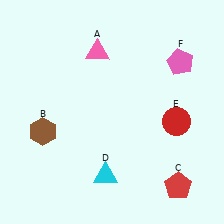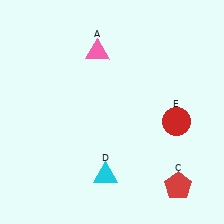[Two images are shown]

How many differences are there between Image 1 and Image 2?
There are 2 differences between the two images.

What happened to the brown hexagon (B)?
The brown hexagon (B) was removed in Image 2. It was in the bottom-left area of Image 1.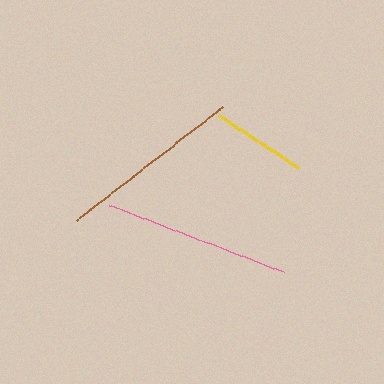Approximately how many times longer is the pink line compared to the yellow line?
The pink line is approximately 1.9 times the length of the yellow line.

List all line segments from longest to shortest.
From longest to shortest: pink, brown, yellow.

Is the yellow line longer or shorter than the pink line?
The pink line is longer than the yellow line.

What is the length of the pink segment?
The pink segment is approximately 186 pixels long.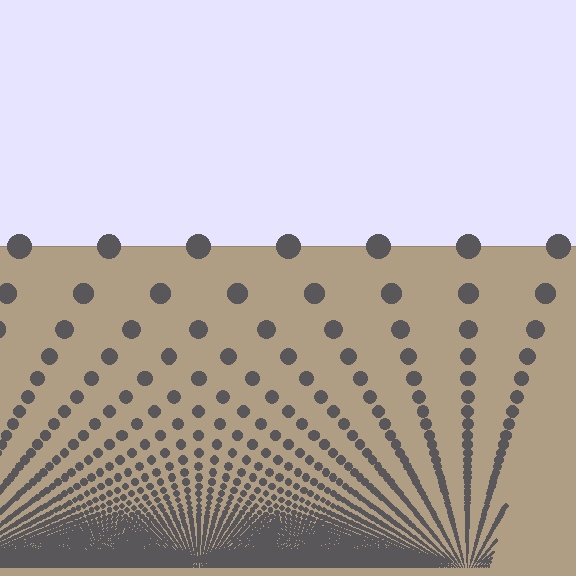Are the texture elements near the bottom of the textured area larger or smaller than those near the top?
Smaller. The gradient is inverted — elements near the bottom are smaller and denser.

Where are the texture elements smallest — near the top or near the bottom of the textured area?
Near the bottom.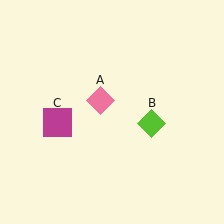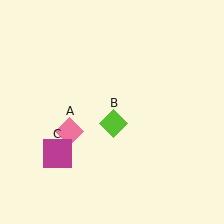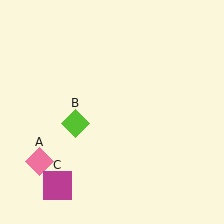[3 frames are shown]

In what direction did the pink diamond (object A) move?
The pink diamond (object A) moved down and to the left.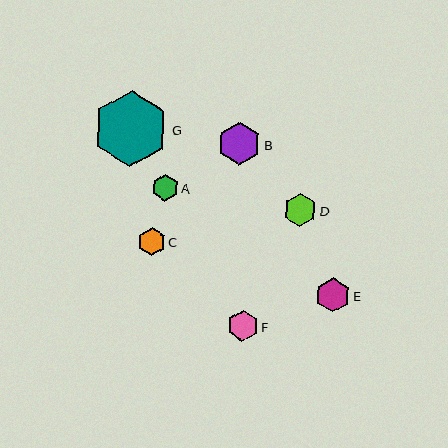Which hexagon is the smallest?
Hexagon A is the smallest with a size of approximately 27 pixels.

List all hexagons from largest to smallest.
From largest to smallest: G, B, E, D, F, C, A.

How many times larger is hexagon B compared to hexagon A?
Hexagon B is approximately 1.6 times the size of hexagon A.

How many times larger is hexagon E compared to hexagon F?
Hexagon E is approximately 1.1 times the size of hexagon F.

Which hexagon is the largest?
Hexagon G is the largest with a size of approximately 76 pixels.